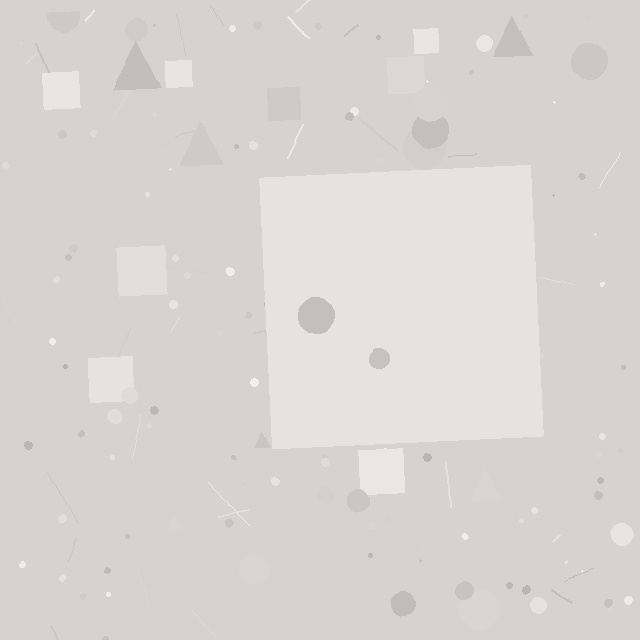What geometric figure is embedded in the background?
A square is embedded in the background.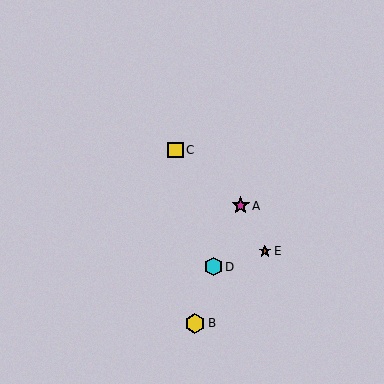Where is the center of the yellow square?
The center of the yellow square is at (175, 150).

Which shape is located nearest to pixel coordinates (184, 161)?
The yellow square (labeled C) at (175, 150) is nearest to that location.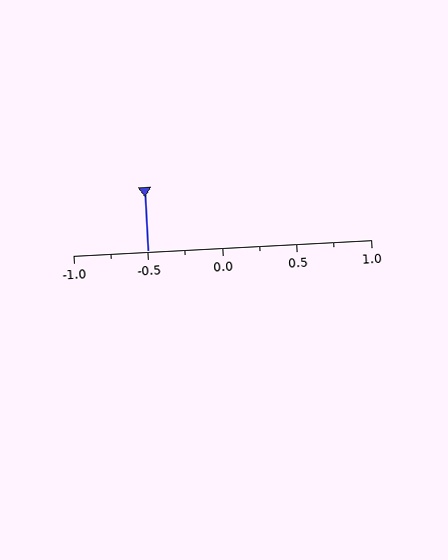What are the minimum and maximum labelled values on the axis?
The axis runs from -1.0 to 1.0.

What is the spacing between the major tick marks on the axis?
The major ticks are spaced 0.5 apart.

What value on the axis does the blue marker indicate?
The marker indicates approximately -0.5.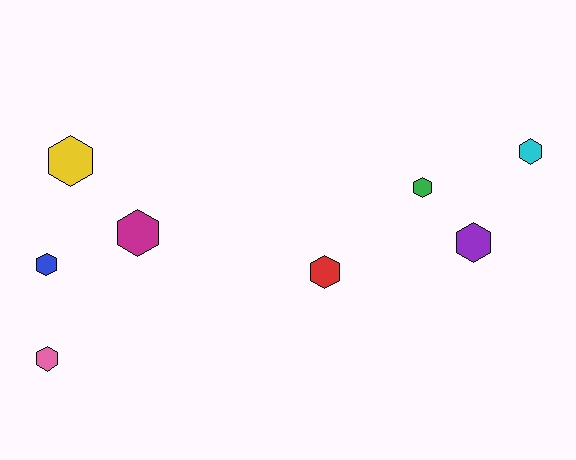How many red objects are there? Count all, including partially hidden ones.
There is 1 red object.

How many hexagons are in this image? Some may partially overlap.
There are 8 hexagons.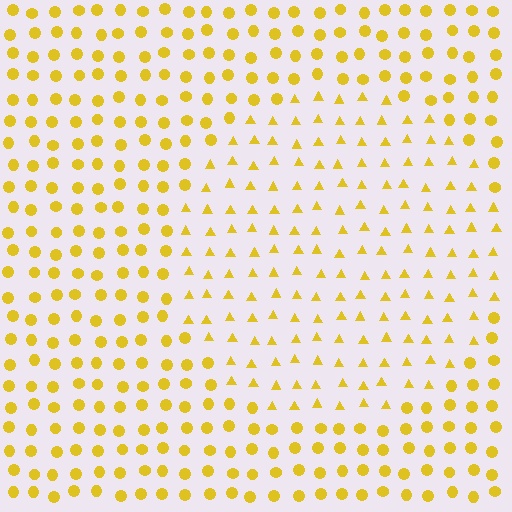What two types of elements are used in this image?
The image uses triangles inside the circle region and circles outside it.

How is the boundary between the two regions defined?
The boundary is defined by a change in element shape: triangles inside vs. circles outside. All elements share the same color and spacing.